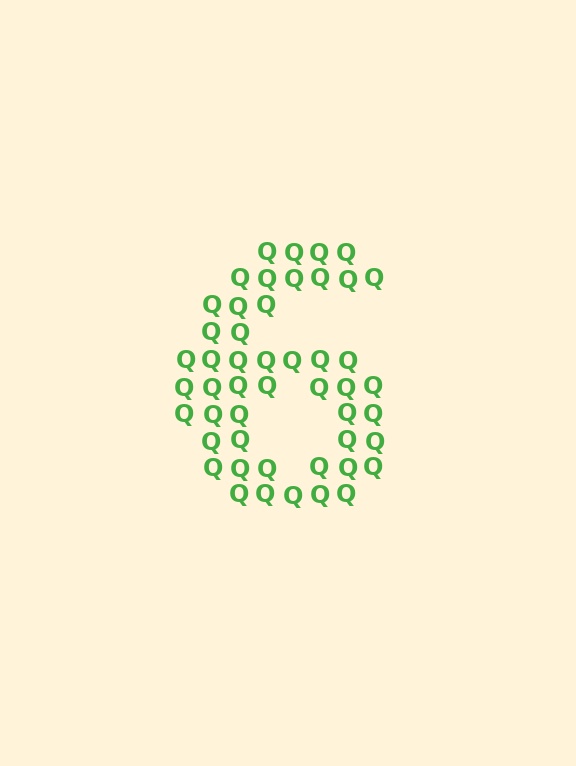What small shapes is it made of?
It is made of small letter Q's.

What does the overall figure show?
The overall figure shows the digit 6.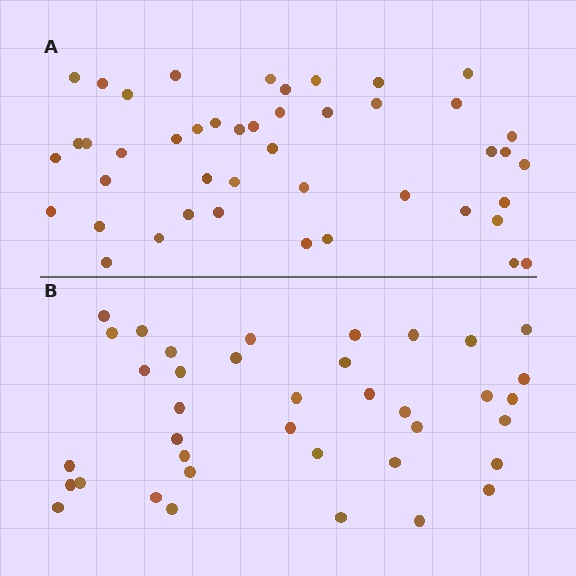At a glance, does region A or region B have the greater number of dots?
Region A (the top region) has more dots.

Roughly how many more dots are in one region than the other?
Region A has roughly 8 or so more dots than region B.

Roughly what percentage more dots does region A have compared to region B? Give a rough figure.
About 20% more.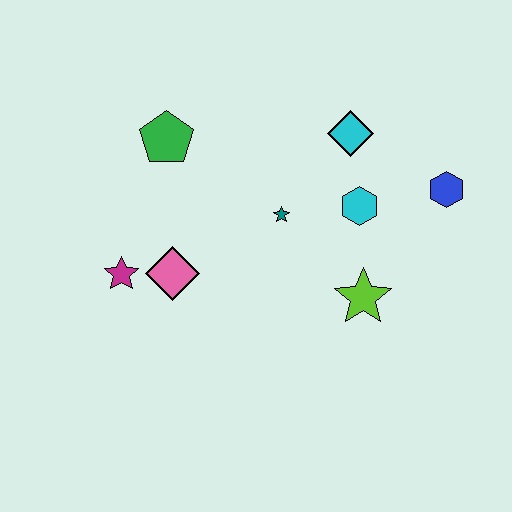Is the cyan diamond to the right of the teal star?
Yes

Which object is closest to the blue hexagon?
The cyan hexagon is closest to the blue hexagon.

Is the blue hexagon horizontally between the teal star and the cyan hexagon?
No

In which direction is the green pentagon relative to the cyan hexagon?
The green pentagon is to the left of the cyan hexagon.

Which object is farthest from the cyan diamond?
The magenta star is farthest from the cyan diamond.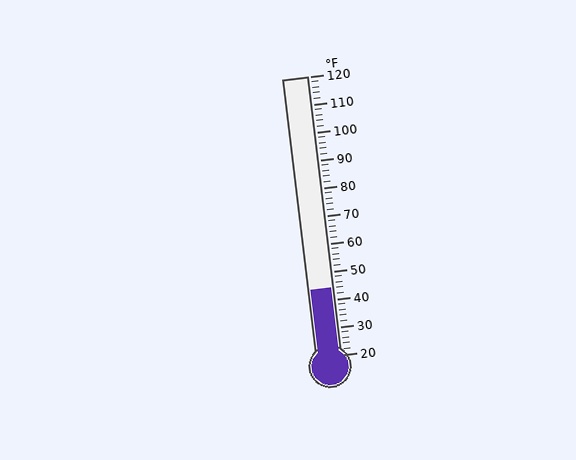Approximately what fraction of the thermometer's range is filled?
The thermometer is filled to approximately 25% of its range.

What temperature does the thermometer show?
The thermometer shows approximately 44°F.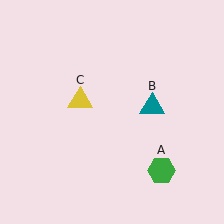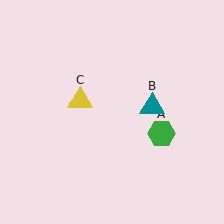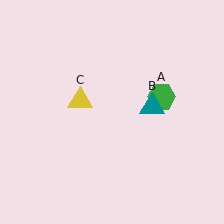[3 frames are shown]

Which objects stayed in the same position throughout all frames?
Teal triangle (object B) and yellow triangle (object C) remained stationary.